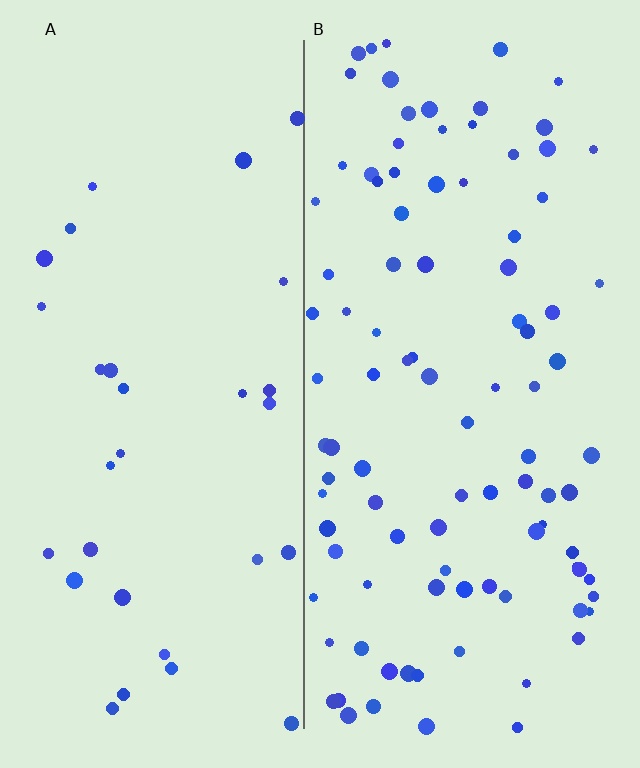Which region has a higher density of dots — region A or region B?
B (the right).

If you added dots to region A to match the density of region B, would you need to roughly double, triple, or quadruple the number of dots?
Approximately triple.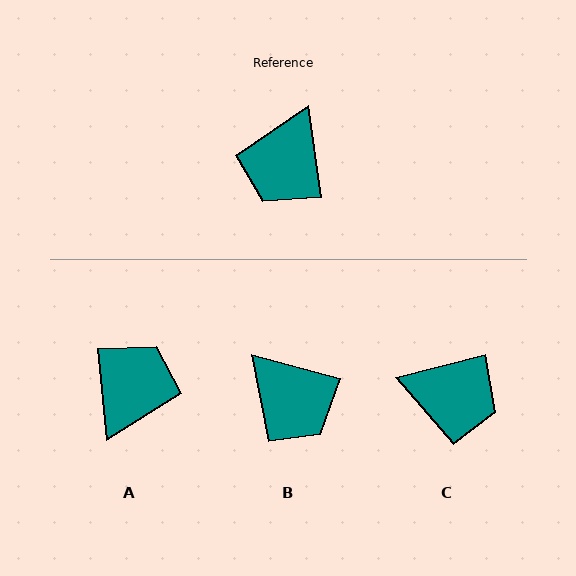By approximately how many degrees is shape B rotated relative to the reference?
Approximately 67 degrees counter-clockwise.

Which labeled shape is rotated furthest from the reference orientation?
A, about 178 degrees away.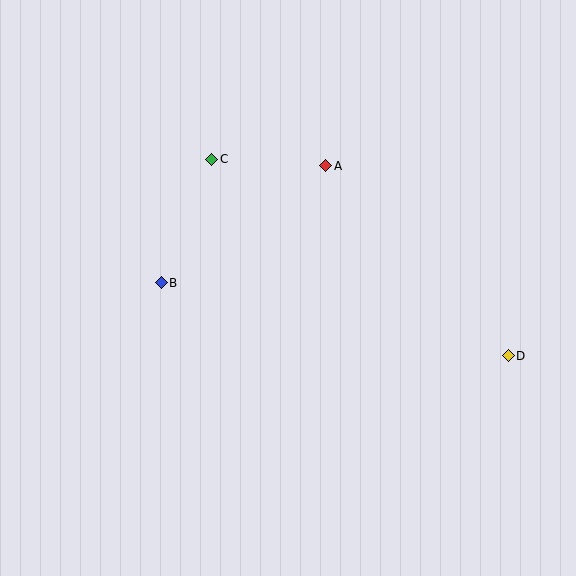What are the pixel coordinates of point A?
Point A is at (326, 166).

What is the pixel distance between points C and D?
The distance between C and D is 356 pixels.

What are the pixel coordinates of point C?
Point C is at (212, 159).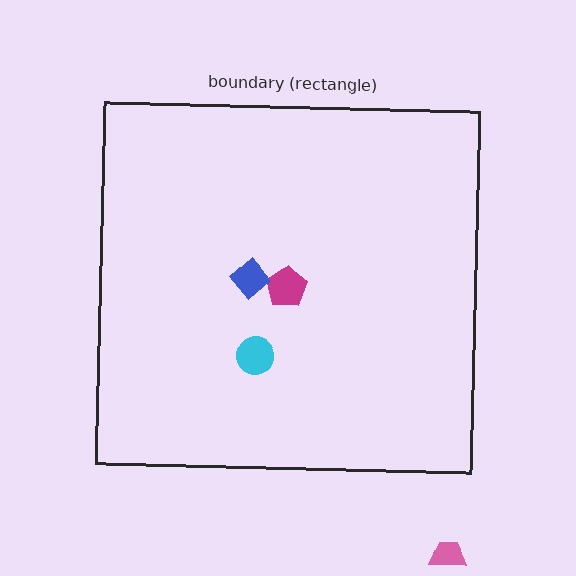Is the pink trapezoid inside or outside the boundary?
Outside.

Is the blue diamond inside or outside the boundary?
Inside.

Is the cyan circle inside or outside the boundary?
Inside.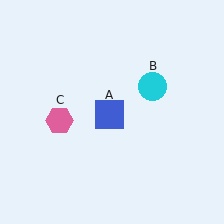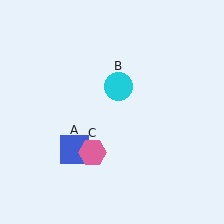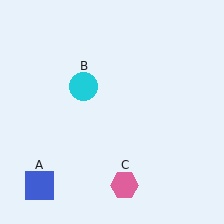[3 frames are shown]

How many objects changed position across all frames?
3 objects changed position: blue square (object A), cyan circle (object B), pink hexagon (object C).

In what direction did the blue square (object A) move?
The blue square (object A) moved down and to the left.